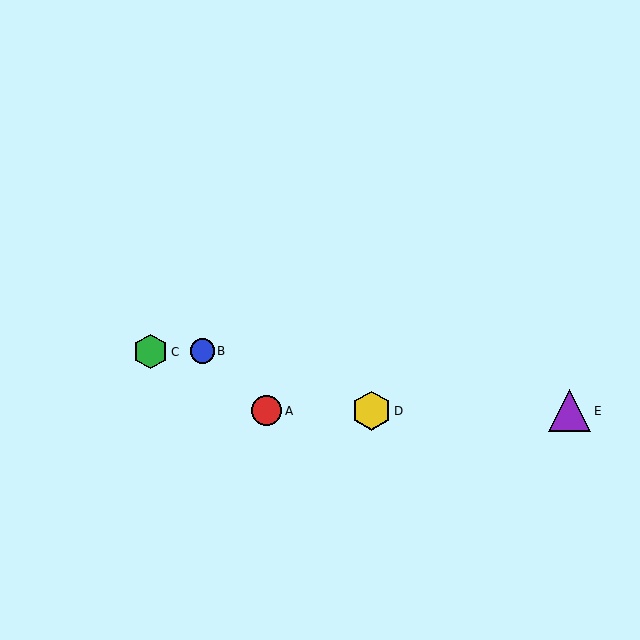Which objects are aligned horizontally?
Objects A, D, E are aligned horizontally.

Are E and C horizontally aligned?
No, E is at y≈411 and C is at y≈352.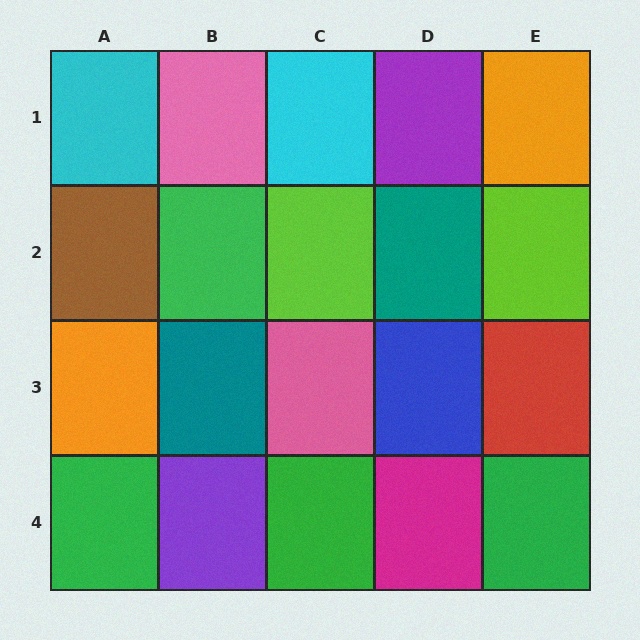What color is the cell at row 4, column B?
Purple.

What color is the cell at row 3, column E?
Red.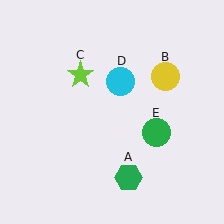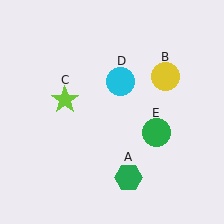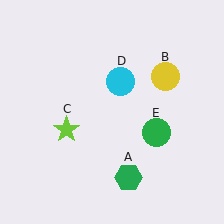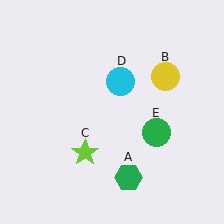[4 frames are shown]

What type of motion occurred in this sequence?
The lime star (object C) rotated counterclockwise around the center of the scene.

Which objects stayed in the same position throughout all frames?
Green hexagon (object A) and yellow circle (object B) and cyan circle (object D) and green circle (object E) remained stationary.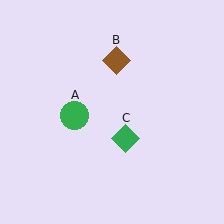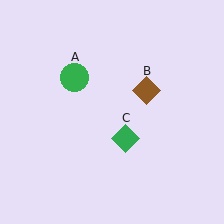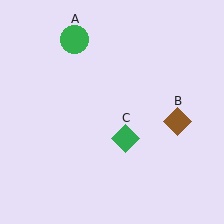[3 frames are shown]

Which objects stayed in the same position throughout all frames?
Green diamond (object C) remained stationary.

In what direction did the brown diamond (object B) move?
The brown diamond (object B) moved down and to the right.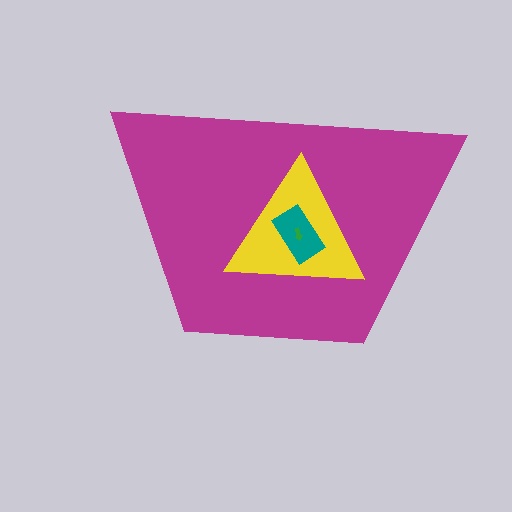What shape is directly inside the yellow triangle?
The teal rectangle.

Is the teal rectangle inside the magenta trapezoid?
Yes.